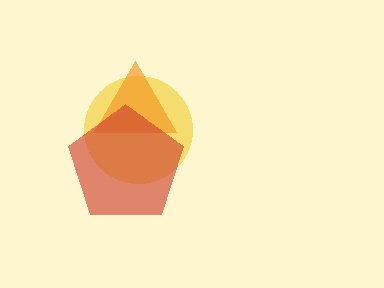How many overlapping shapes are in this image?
There are 3 overlapping shapes in the image.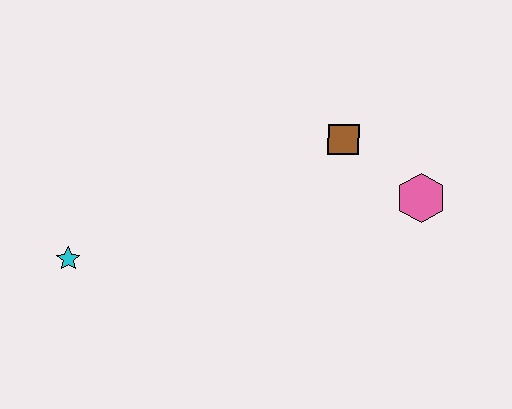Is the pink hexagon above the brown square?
No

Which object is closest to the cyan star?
The brown square is closest to the cyan star.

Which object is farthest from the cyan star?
The pink hexagon is farthest from the cyan star.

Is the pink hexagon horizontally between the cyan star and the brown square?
No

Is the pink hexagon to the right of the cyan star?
Yes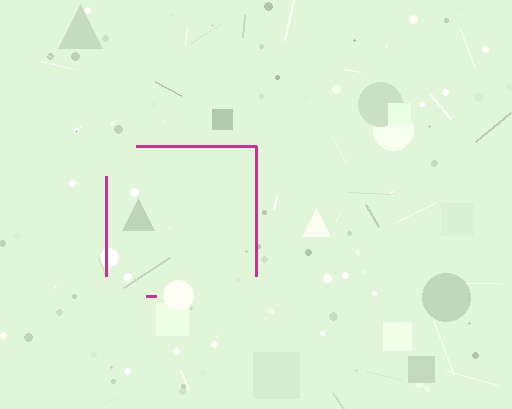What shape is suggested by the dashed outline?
The dashed outline suggests a square.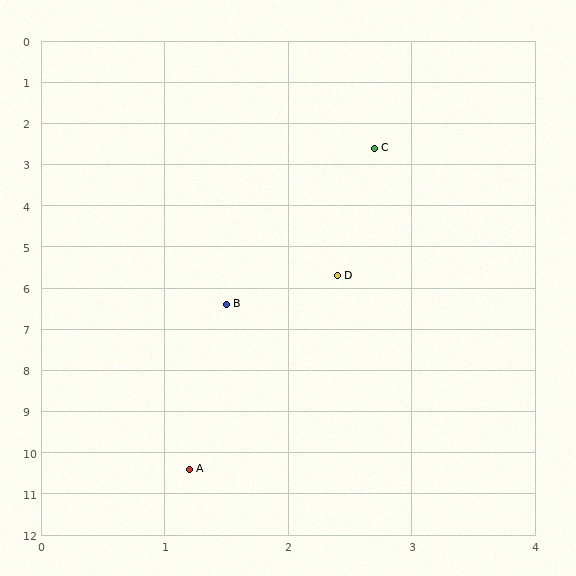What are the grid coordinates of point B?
Point B is at approximately (1.5, 6.4).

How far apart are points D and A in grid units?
Points D and A are about 4.9 grid units apart.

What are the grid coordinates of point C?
Point C is at approximately (2.7, 2.6).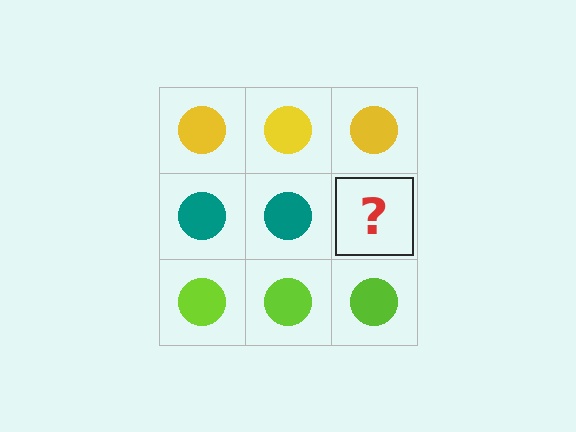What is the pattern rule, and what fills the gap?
The rule is that each row has a consistent color. The gap should be filled with a teal circle.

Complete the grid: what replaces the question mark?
The question mark should be replaced with a teal circle.